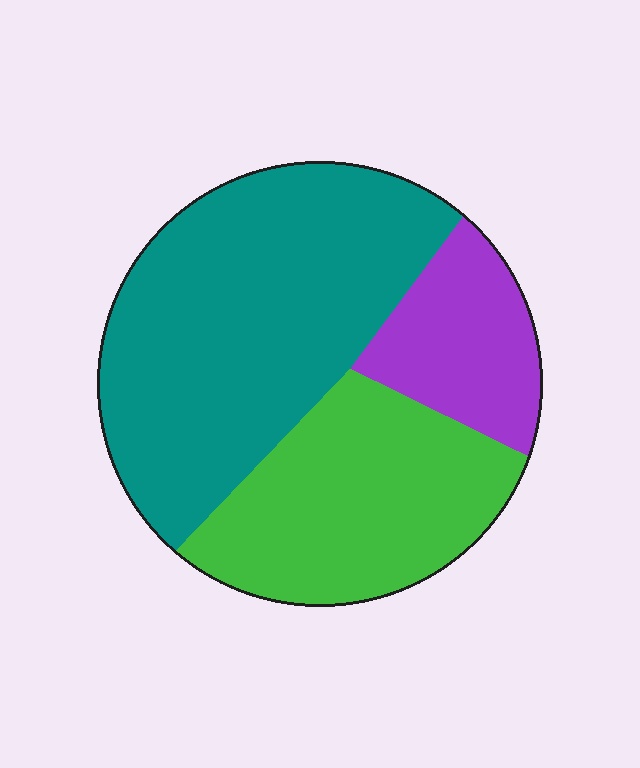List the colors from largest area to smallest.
From largest to smallest: teal, green, purple.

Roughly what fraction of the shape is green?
Green covers around 30% of the shape.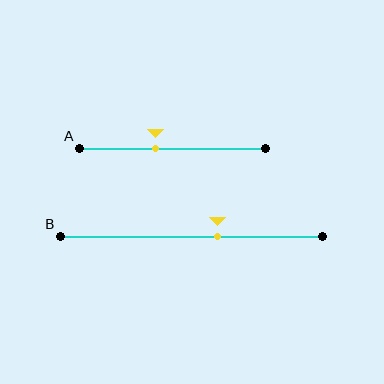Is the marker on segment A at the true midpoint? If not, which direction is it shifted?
No, the marker on segment A is shifted to the left by about 9% of the segment length.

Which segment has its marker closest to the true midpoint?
Segment A has its marker closest to the true midpoint.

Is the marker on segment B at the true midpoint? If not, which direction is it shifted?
No, the marker on segment B is shifted to the right by about 10% of the segment length.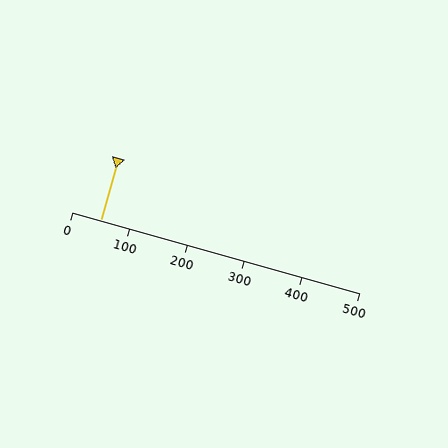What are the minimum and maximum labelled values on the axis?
The axis runs from 0 to 500.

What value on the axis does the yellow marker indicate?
The marker indicates approximately 50.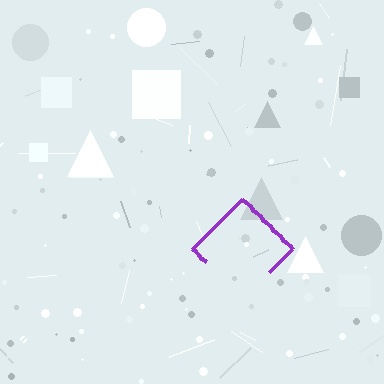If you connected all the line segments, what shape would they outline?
They would outline a diamond.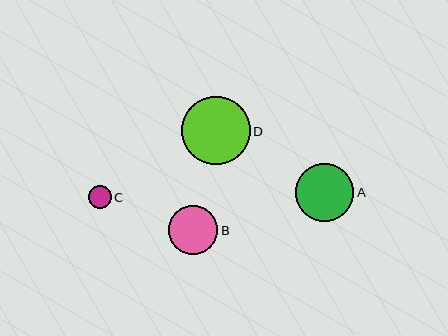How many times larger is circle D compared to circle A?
Circle D is approximately 1.2 times the size of circle A.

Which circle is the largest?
Circle D is the largest with a size of approximately 68 pixels.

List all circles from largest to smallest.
From largest to smallest: D, A, B, C.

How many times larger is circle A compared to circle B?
Circle A is approximately 1.2 times the size of circle B.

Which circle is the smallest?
Circle C is the smallest with a size of approximately 22 pixels.